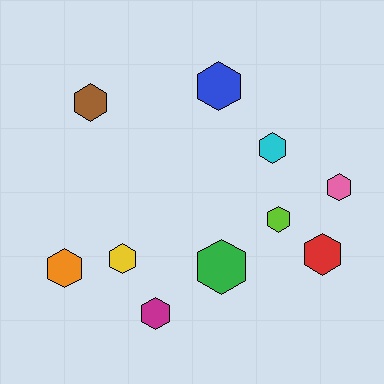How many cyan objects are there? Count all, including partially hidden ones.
There is 1 cyan object.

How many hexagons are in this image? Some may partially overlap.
There are 10 hexagons.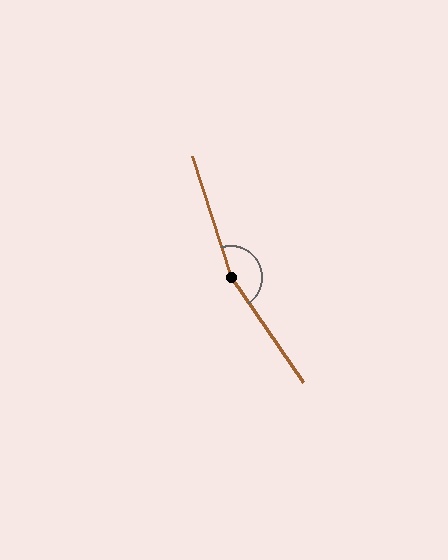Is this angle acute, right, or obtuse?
It is obtuse.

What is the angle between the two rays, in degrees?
Approximately 163 degrees.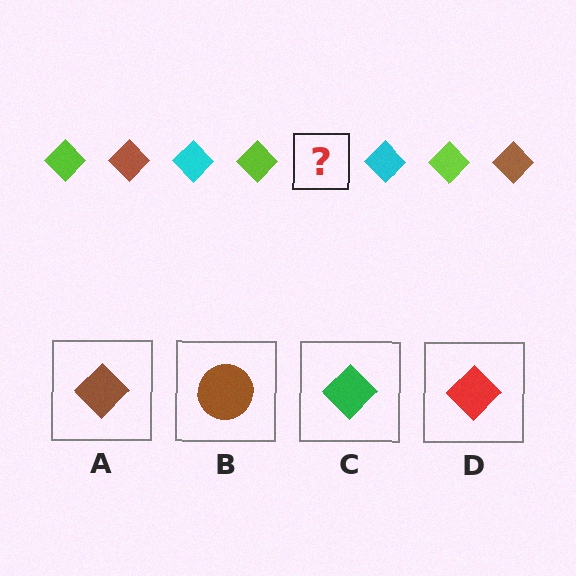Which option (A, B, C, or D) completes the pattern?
A.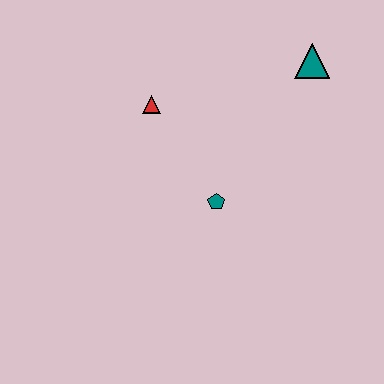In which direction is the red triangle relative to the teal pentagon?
The red triangle is above the teal pentagon.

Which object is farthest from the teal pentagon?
The teal triangle is farthest from the teal pentagon.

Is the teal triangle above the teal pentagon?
Yes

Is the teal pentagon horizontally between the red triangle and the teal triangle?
Yes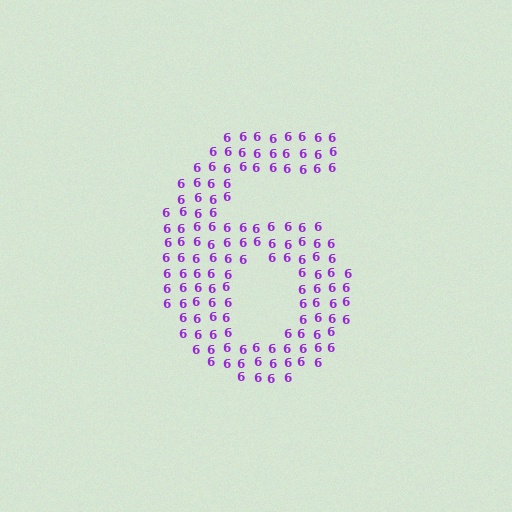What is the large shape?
The large shape is the digit 6.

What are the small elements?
The small elements are digit 6's.